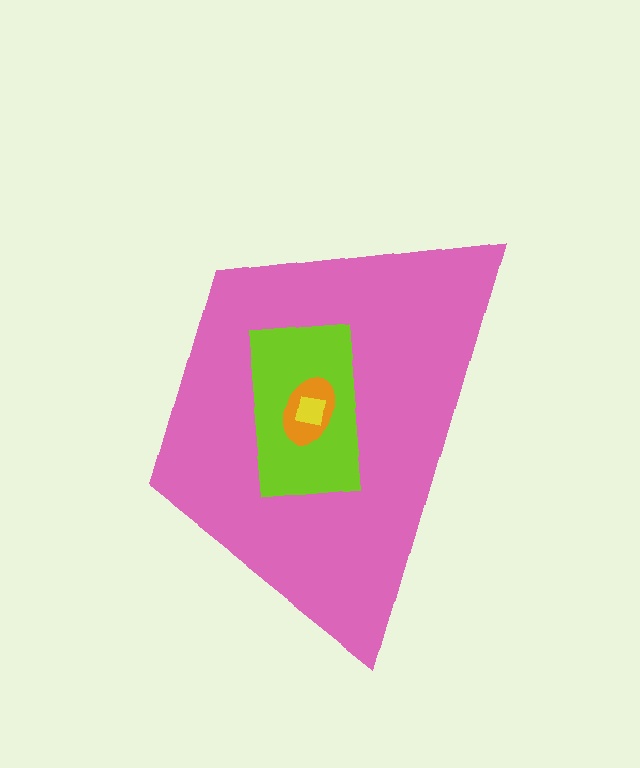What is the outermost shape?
The pink trapezoid.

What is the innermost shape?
The yellow square.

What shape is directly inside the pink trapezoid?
The lime rectangle.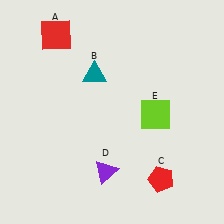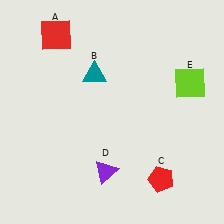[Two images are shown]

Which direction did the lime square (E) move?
The lime square (E) moved right.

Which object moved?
The lime square (E) moved right.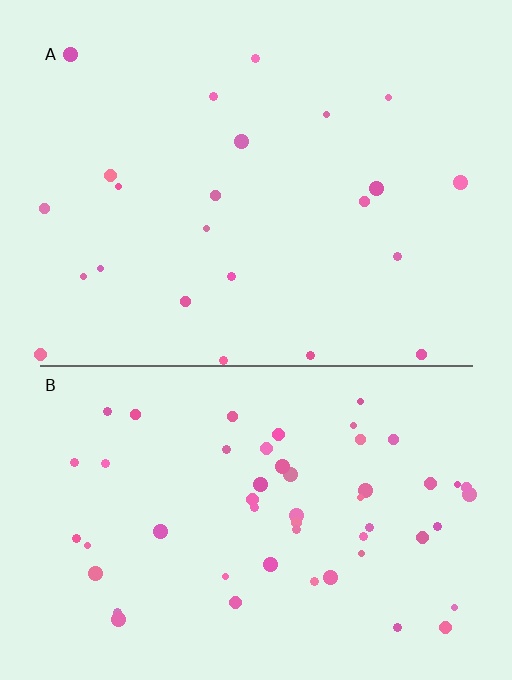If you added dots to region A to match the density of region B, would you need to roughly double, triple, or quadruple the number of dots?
Approximately double.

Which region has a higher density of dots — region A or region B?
B (the bottom).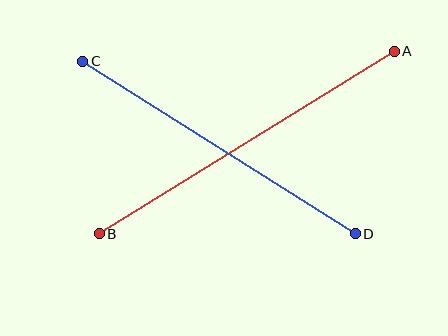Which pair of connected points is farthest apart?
Points A and B are farthest apart.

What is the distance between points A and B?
The distance is approximately 347 pixels.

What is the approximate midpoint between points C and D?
The midpoint is at approximately (219, 148) pixels.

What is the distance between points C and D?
The distance is approximately 323 pixels.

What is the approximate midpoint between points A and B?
The midpoint is at approximately (247, 143) pixels.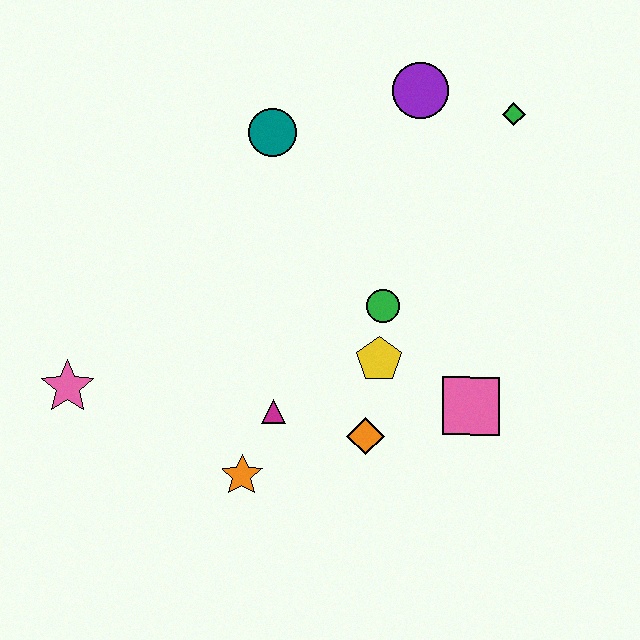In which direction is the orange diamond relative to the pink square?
The orange diamond is to the left of the pink square.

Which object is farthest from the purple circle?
The pink star is farthest from the purple circle.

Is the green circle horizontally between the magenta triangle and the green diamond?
Yes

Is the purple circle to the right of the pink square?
No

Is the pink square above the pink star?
No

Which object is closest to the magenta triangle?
The orange star is closest to the magenta triangle.